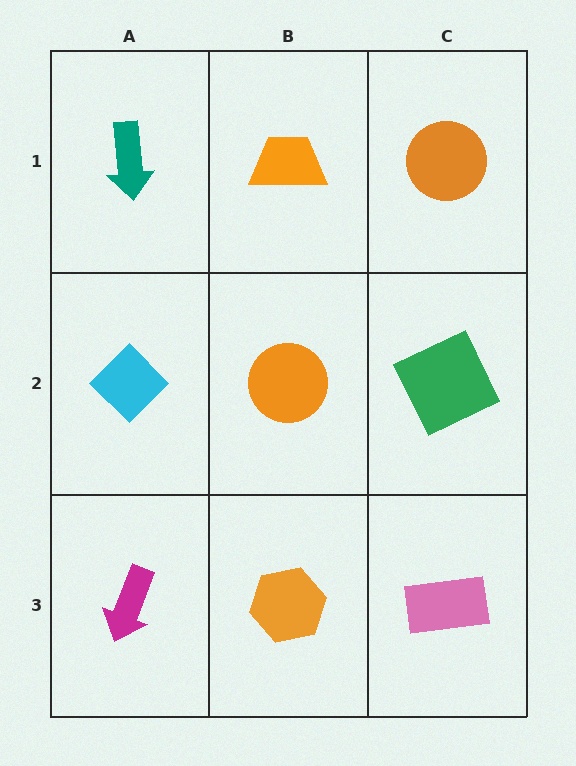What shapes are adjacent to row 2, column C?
An orange circle (row 1, column C), a pink rectangle (row 3, column C), an orange circle (row 2, column B).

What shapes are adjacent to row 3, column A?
A cyan diamond (row 2, column A), an orange hexagon (row 3, column B).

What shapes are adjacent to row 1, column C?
A green square (row 2, column C), an orange trapezoid (row 1, column B).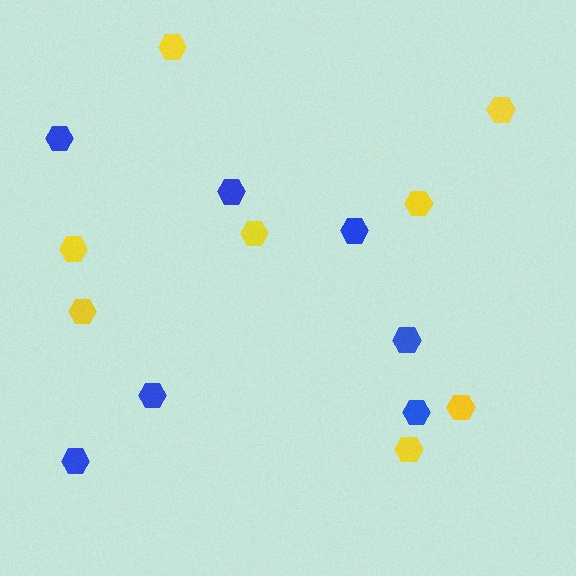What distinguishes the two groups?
There are 2 groups: one group of blue hexagons (7) and one group of yellow hexagons (8).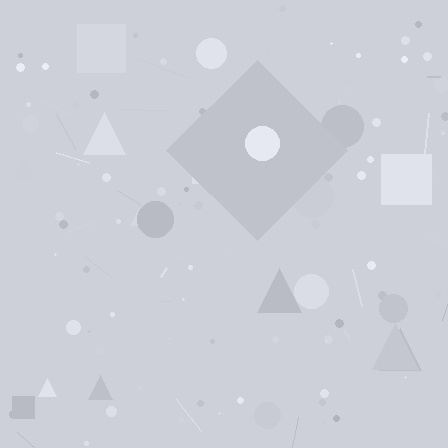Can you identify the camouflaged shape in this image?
The camouflaged shape is a diamond.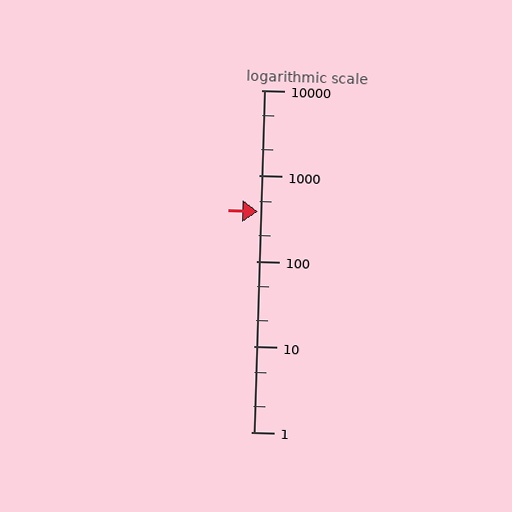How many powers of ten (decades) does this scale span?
The scale spans 4 decades, from 1 to 10000.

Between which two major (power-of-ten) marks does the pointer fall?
The pointer is between 100 and 1000.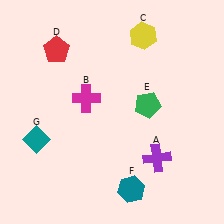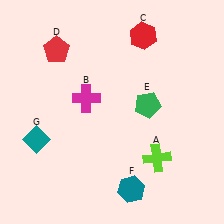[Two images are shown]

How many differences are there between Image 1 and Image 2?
There are 2 differences between the two images.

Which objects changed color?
A changed from purple to lime. C changed from yellow to red.